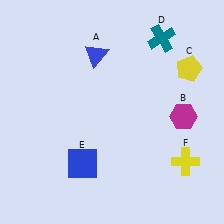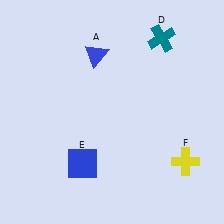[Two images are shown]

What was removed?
The yellow pentagon (C), the magenta hexagon (B) were removed in Image 2.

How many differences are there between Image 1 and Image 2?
There are 2 differences between the two images.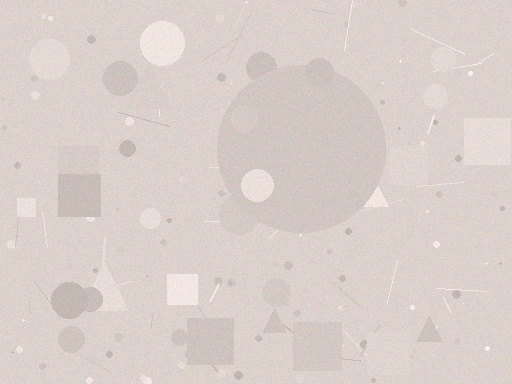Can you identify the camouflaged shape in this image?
The camouflaged shape is a circle.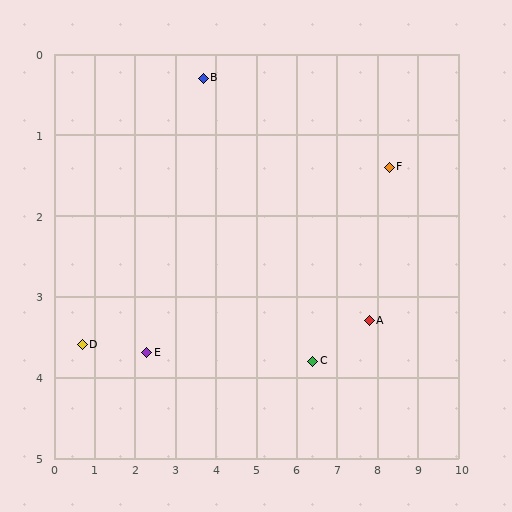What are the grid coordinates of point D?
Point D is at approximately (0.7, 3.6).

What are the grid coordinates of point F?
Point F is at approximately (8.3, 1.4).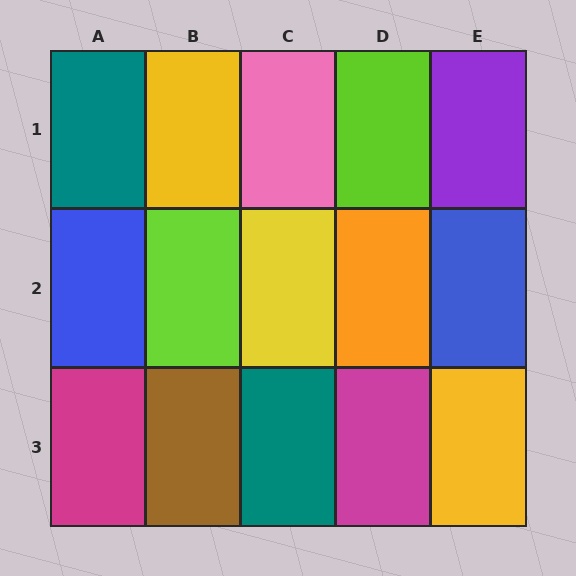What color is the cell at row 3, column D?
Magenta.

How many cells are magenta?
2 cells are magenta.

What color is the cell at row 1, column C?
Pink.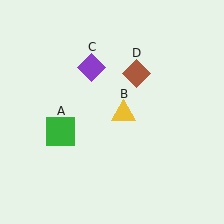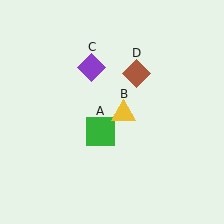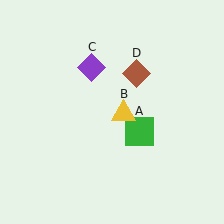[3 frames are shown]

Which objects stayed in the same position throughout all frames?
Yellow triangle (object B) and purple diamond (object C) and brown diamond (object D) remained stationary.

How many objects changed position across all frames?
1 object changed position: green square (object A).